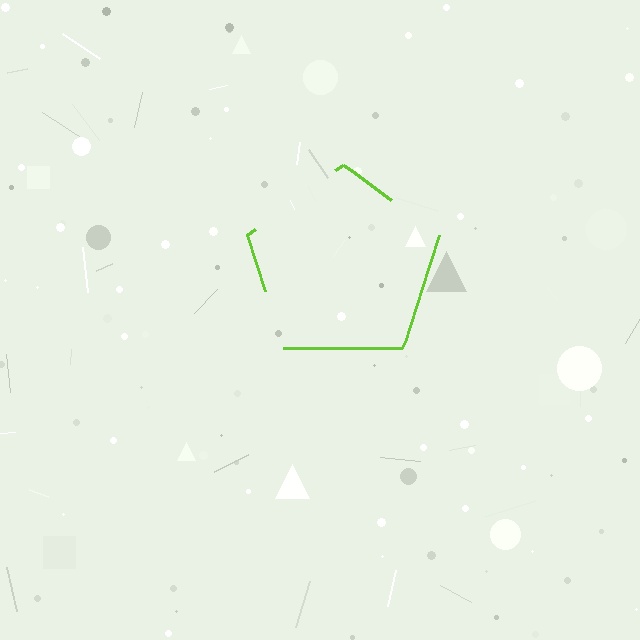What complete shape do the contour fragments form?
The contour fragments form a pentagon.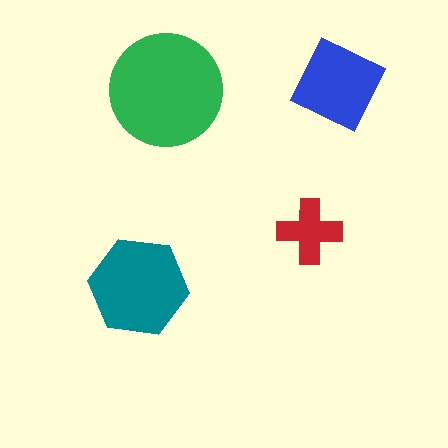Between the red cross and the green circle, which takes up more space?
The green circle.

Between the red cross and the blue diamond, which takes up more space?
The blue diamond.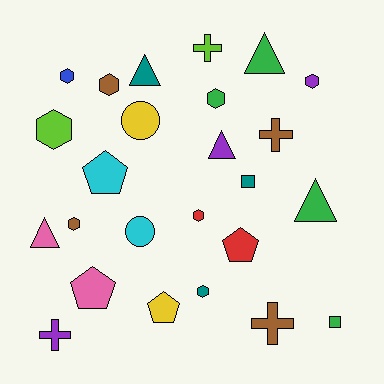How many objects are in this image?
There are 25 objects.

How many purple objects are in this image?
There are 3 purple objects.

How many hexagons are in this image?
There are 8 hexagons.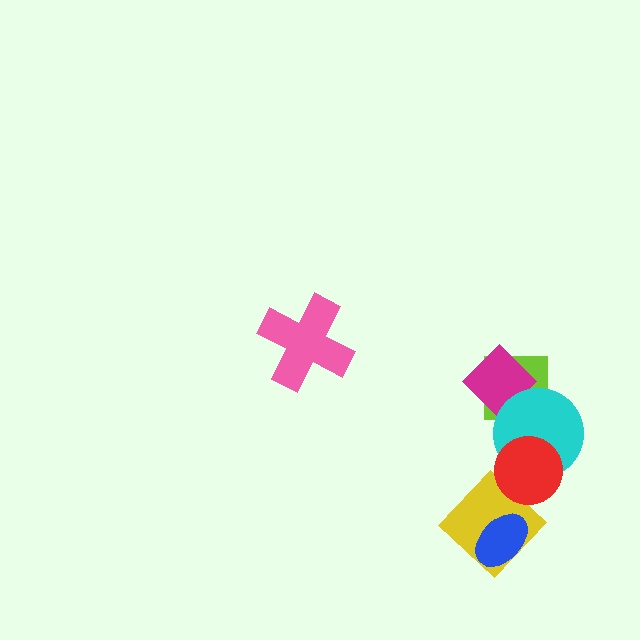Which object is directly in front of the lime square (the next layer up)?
The magenta diamond is directly in front of the lime square.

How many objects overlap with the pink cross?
0 objects overlap with the pink cross.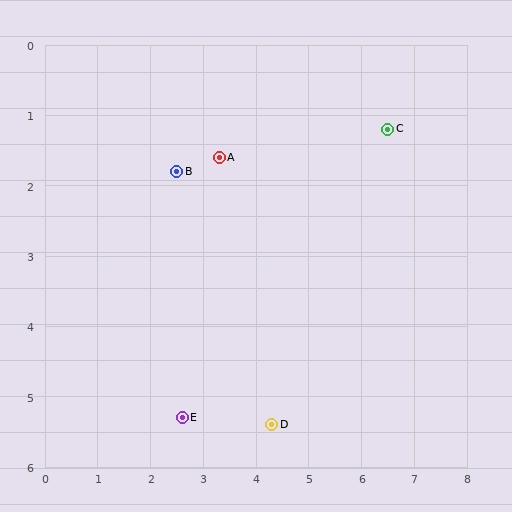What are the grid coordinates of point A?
Point A is at approximately (3.3, 1.6).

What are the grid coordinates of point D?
Point D is at approximately (4.3, 5.4).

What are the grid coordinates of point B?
Point B is at approximately (2.5, 1.8).